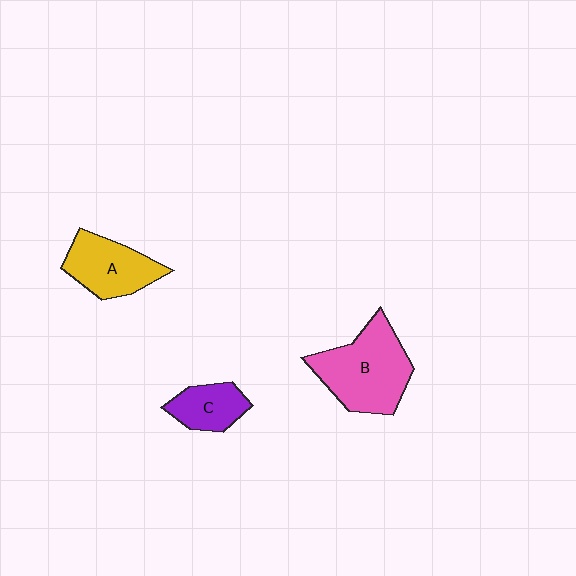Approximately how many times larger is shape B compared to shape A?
Approximately 1.5 times.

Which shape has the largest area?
Shape B (pink).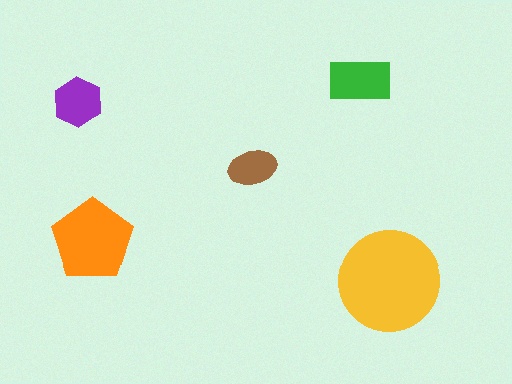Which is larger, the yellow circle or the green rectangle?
The yellow circle.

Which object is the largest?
The yellow circle.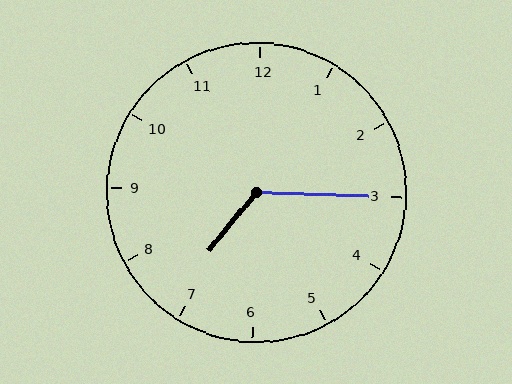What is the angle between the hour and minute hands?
Approximately 128 degrees.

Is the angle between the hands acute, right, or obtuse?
It is obtuse.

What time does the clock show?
7:15.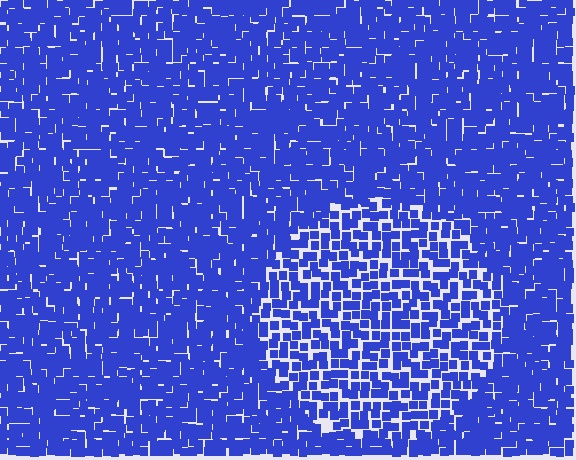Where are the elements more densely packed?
The elements are more densely packed outside the circle boundary.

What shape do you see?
I see a circle.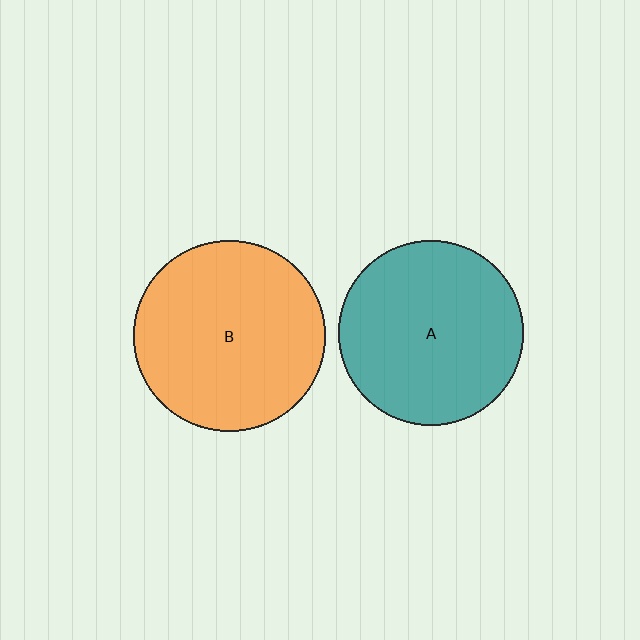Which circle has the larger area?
Circle B (orange).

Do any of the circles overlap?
No, none of the circles overlap.